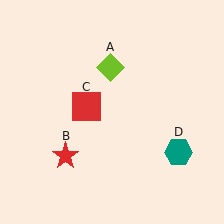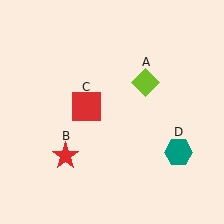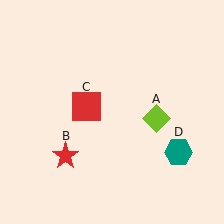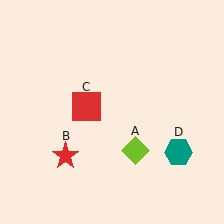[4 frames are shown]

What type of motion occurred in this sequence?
The lime diamond (object A) rotated clockwise around the center of the scene.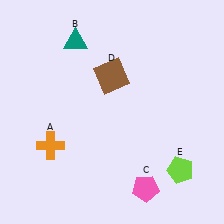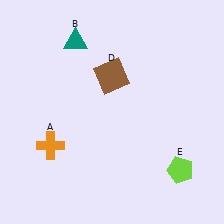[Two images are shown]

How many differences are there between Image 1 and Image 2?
There is 1 difference between the two images.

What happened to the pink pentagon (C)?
The pink pentagon (C) was removed in Image 2. It was in the bottom-right area of Image 1.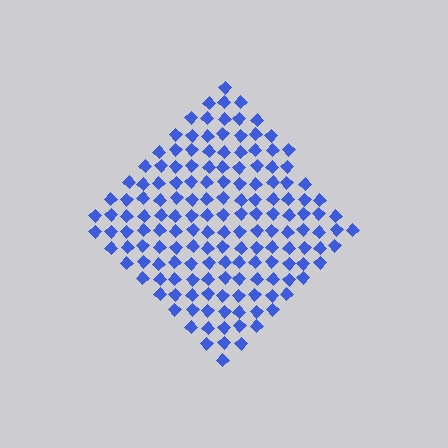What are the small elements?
The small elements are diamonds.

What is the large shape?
The large shape is a diamond.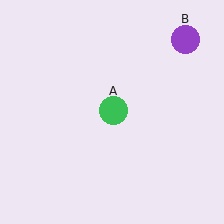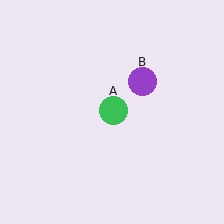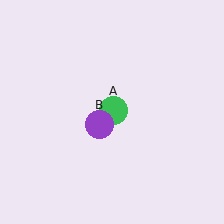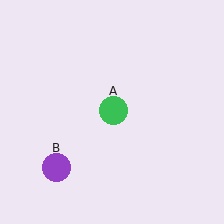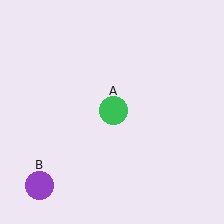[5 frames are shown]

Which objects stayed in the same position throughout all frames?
Green circle (object A) remained stationary.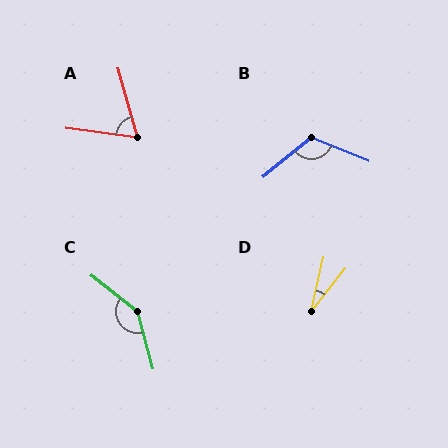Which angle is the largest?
C, at approximately 143 degrees.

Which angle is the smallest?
D, at approximately 25 degrees.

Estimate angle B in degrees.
Approximately 118 degrees.